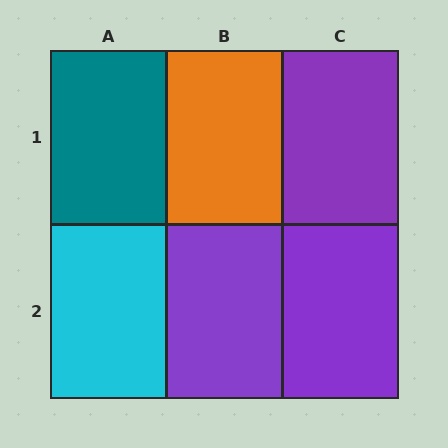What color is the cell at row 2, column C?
Purple.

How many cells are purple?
3 cells are purple.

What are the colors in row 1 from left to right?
Teal, orange, purple.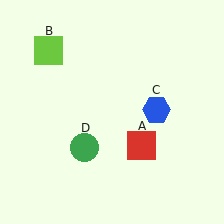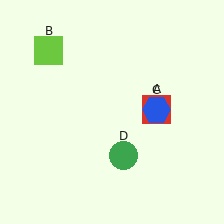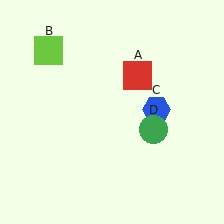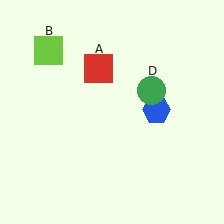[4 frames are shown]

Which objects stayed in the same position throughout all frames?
Lime square (object B) and blue hexagon (object C) remained stationary.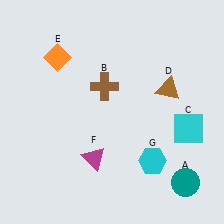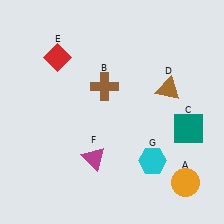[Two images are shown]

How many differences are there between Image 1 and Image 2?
There are 3 differences between the two images.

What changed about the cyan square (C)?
In Image 1, C is cyan. In Image 2, it changed to teal.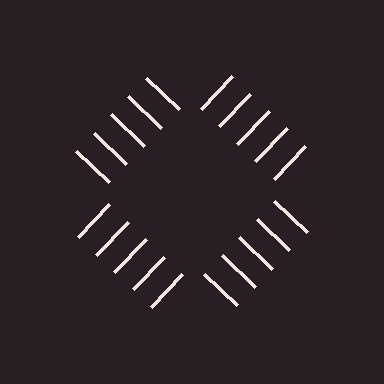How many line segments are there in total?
20 — 5 along each of the 4 edges.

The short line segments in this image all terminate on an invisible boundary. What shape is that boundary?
An illusory square — the line segments terminate on its edges but no continuous stroke is drawn.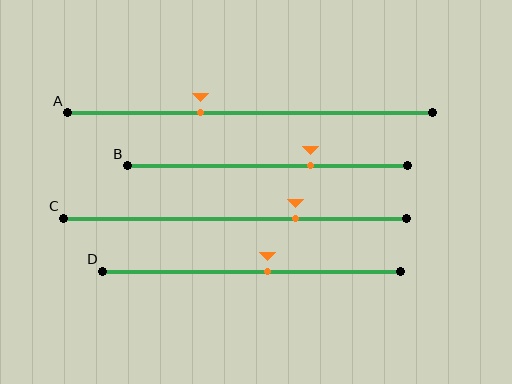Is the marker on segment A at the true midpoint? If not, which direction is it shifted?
No, the marker on segment A is shifted to the left by about 14% of the segment length.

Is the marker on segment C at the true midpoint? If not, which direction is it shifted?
No, the marker on segment C is shifted to the right by about 17% of the segment length.